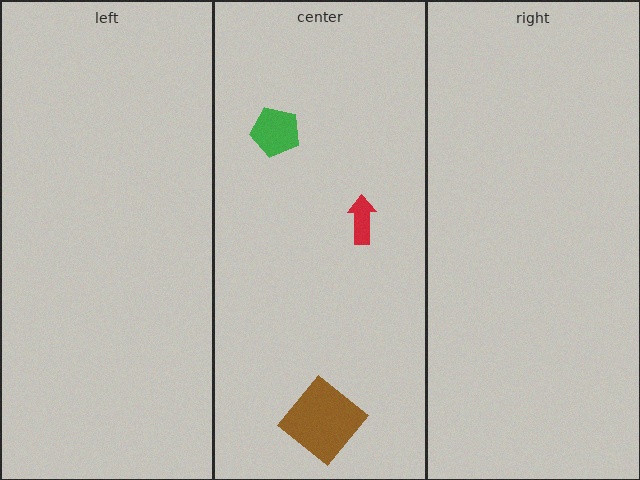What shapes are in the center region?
The red arrow, the green pentagon, the brown diamond.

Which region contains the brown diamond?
The center region.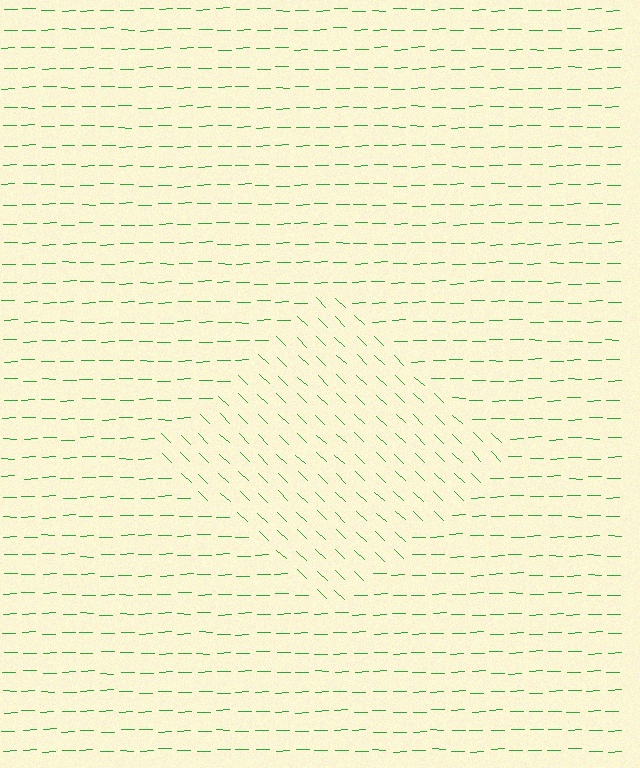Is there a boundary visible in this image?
Yes, there is a texture boundary formed by a change in line orientation.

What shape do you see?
I see a diamond.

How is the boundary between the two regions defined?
The boundary is defined purely by a change in line orientation (approximately 45 degrees difference). All lines are the same color and thickness.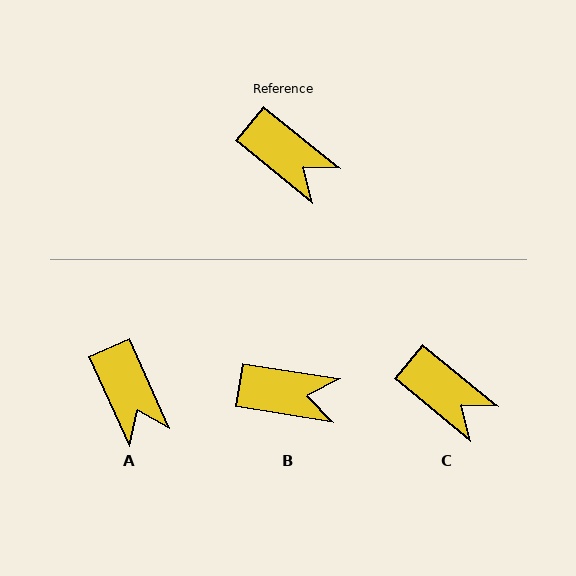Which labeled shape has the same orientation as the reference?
C.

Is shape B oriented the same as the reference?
No, it is off by about 30 degrees.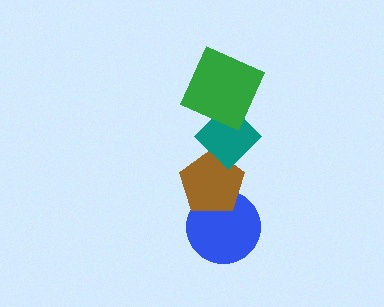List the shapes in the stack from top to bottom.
From top to bottom: the green square, the teal diamond, the brown pentagon, the blue circle.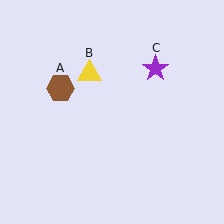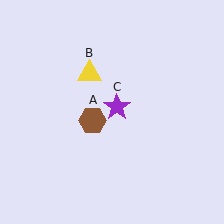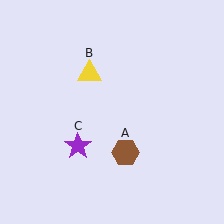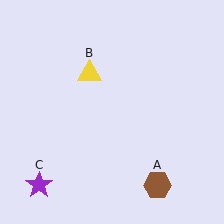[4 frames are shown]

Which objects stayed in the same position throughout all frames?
Yellow triangle (object B) remained stationary.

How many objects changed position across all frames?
2 objects changed position: brown hexagon (object A), purple star (object C).